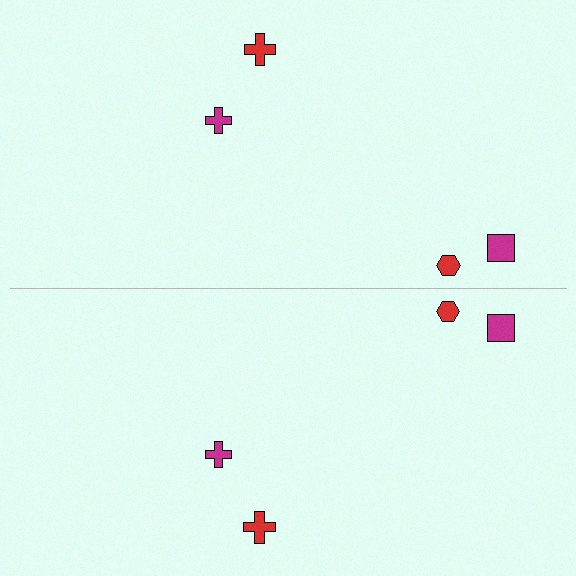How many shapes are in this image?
There are 8 shapes in this image.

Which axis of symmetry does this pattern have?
The pattern has a horizontal axis of symmetry running through the center of the image.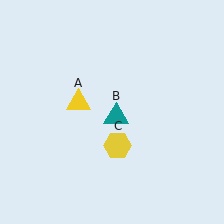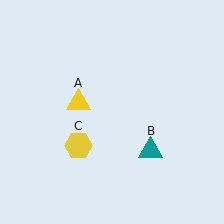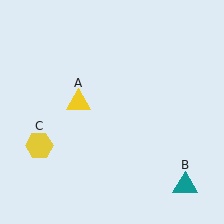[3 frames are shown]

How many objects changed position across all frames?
2 objects changed position: teal triangle (object B), yellow hexagon (object C).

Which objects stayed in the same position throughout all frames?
Yellow triangle (object A) remained stationary.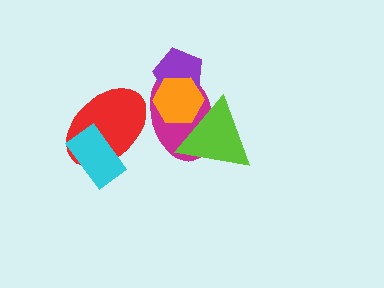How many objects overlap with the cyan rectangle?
1 object overlaps with the cyan rectangle.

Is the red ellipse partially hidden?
Yes, it is partially covered by another shape.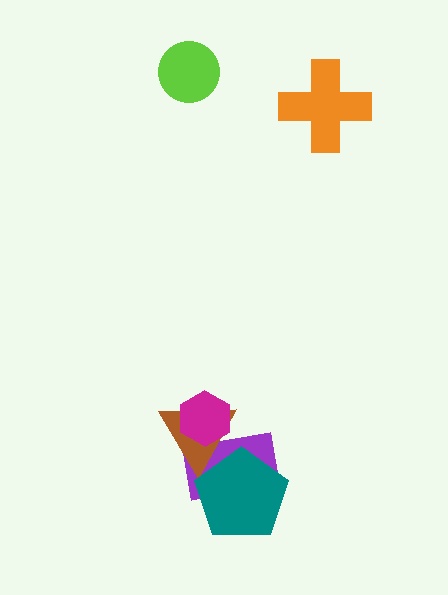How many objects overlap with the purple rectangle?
3 objects overlap with the purple rectangle.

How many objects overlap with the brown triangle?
3 objects overlap with the brown triangle.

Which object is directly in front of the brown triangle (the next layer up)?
The teal pentagon is directly in front of the brown triangle.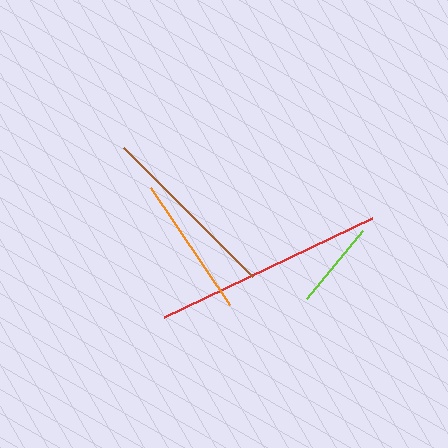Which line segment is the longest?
The red line is the longest at approximately 231 pixels.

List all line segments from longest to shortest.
From longest to shortest: red, brown, orange, lime.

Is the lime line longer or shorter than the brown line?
The brown line is longer than the lime line.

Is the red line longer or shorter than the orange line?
The red line is longer than the orange line.